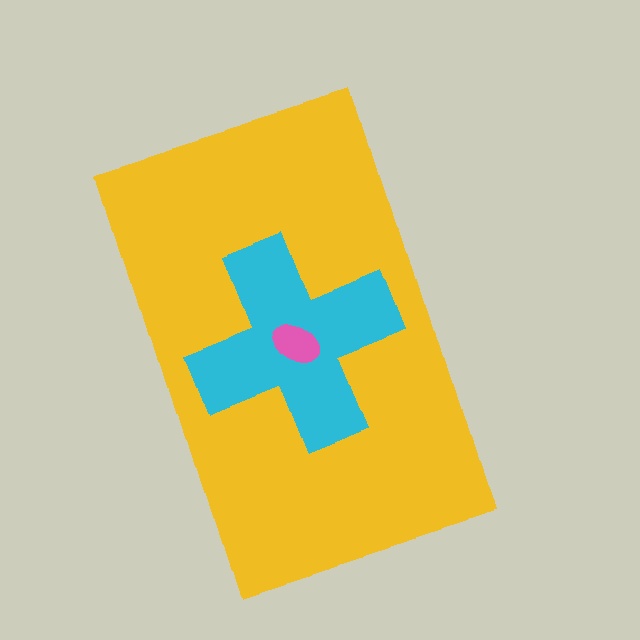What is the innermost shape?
The pink ellipse.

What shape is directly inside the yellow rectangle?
The cyan cross.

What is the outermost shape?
The yellow rectangle.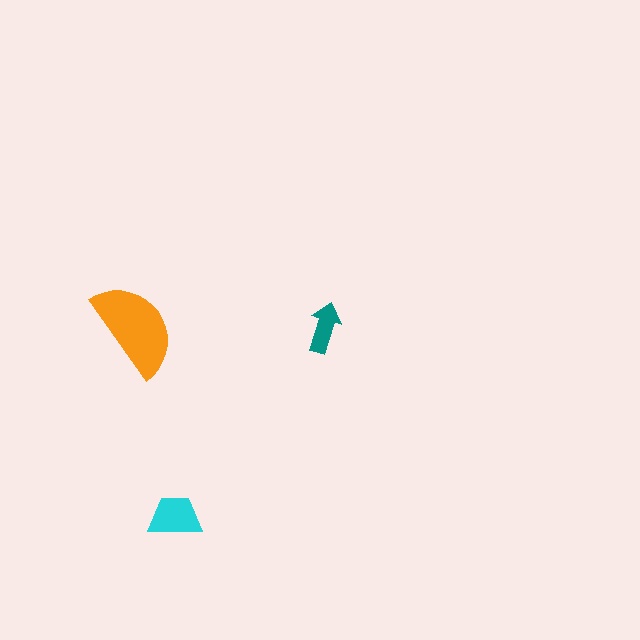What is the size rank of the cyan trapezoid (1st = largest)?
2nd.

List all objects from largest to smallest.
The orange semicircle, the cyan trapezoid, the teal arrow.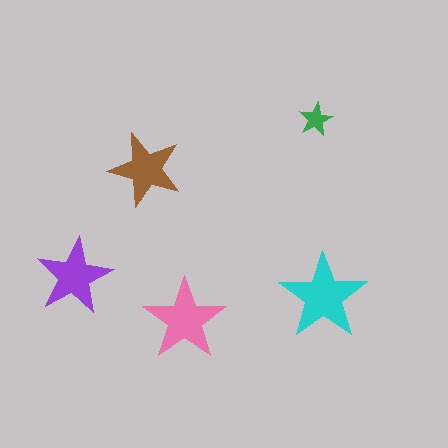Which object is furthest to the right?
The cyan star is rightmost.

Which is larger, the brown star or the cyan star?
The cyan one.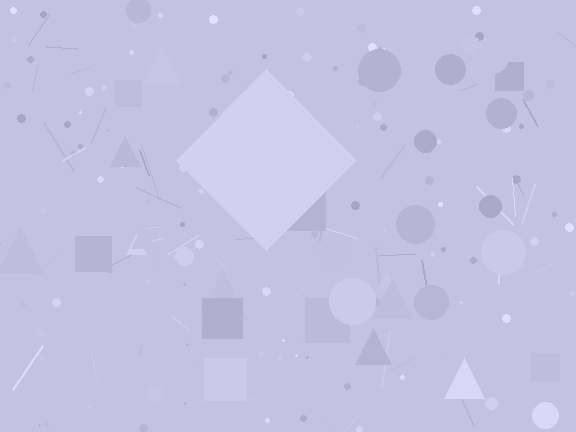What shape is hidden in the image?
A diamond is hidden in the image.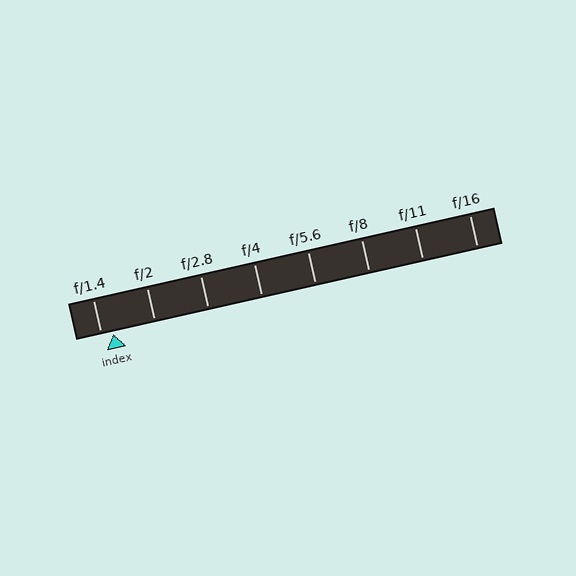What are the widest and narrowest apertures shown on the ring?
The widest aperture shown is f/1.4 and the narrowest is f/16.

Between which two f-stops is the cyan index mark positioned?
The index mark is between f/1.4 and f/2.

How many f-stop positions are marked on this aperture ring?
There are 8 f-stop positions marked.